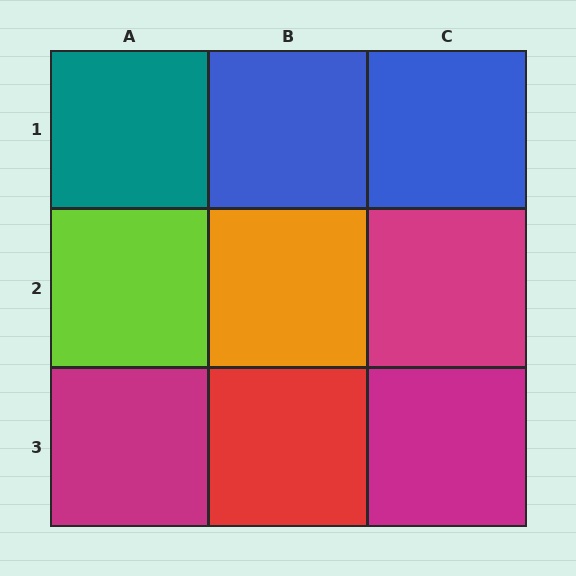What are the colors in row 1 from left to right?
Teal, blue, blue.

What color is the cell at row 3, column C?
Magenta.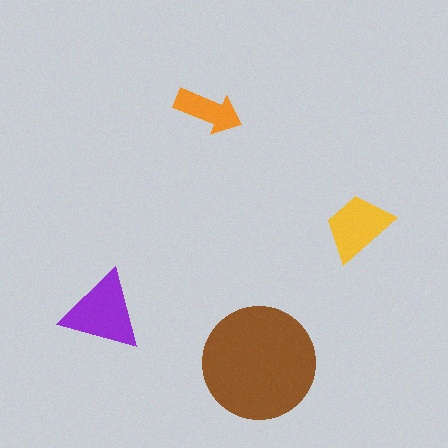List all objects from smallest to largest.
The orange arrow, the yellow trapezoid, the purple triangle, the brown circle.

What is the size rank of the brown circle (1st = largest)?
1st.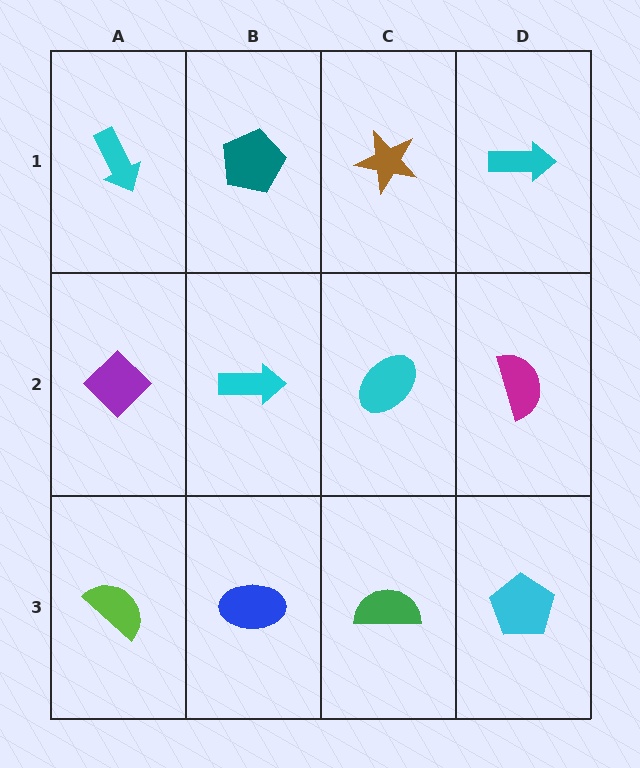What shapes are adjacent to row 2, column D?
A cyan arrow (row 1, column D), a cyan pentagon (row 3, column D), a cyan ellipse (row 2, column C).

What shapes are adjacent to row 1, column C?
A cyan ellipse (row 2, column C), a teal pentagon (row 1, column B), a cyan arrow (row 1, column D).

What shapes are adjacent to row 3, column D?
A magenta semicircle (row 2, column D), a green semicircle (row 3, column C).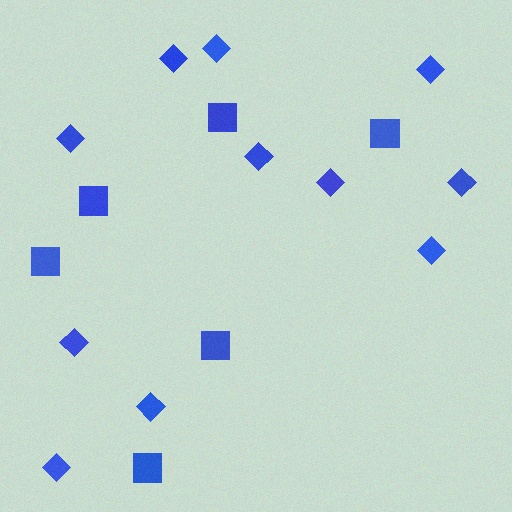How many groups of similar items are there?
There are 2 groups: one group of squares (6) and one group of diamonds (11).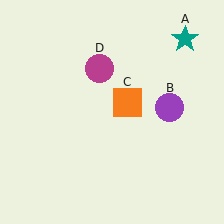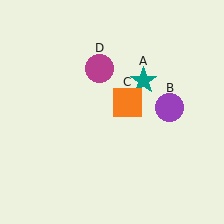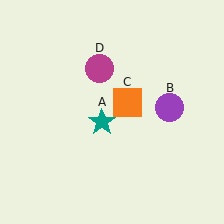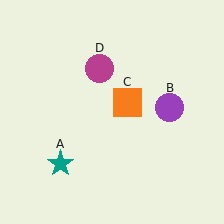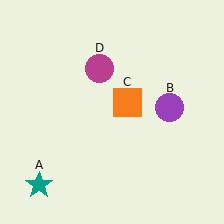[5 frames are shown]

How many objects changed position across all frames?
1 object changed position: teal star (object A).